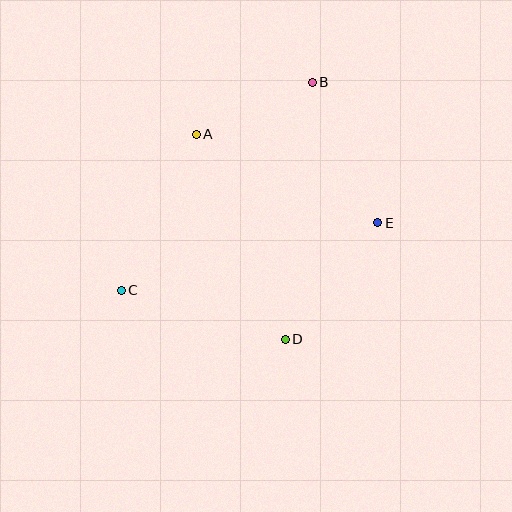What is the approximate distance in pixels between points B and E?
The distance between B and E is approximately 155 pixels.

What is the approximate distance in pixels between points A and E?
The distance between A and E is approximately 202 pixels.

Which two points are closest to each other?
Points A and B are closest to each other.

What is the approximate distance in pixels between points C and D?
The distance between C and D is approximately 171 pixels.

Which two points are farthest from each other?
Points B and C are farthest from each other.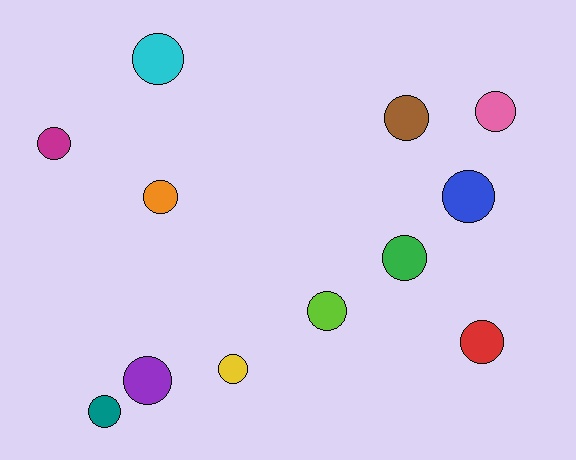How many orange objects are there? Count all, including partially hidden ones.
There is 1 orange object.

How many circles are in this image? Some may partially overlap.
There are 12 circles.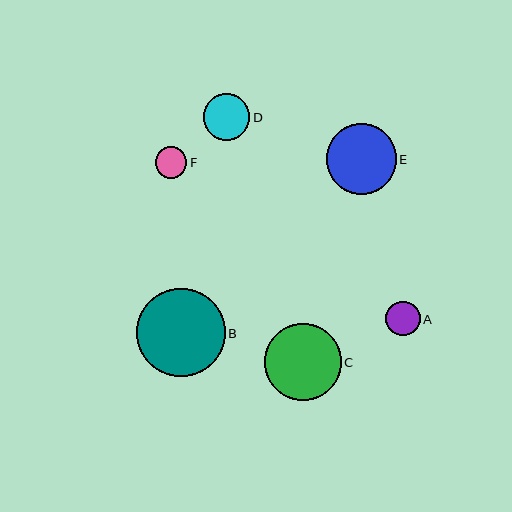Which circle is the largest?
Circle B is the largest with a size of approximately 89 pixels.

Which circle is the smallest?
Circle F is the smallest with a size of approximately 31 pixels.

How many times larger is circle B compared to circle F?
Circle B is approximately 2.8 times the size of circle F.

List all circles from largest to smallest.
From largest to smallest: B, C, E, D, A, F.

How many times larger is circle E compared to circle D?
Circle E is approximately 1.5 times the size of circle D.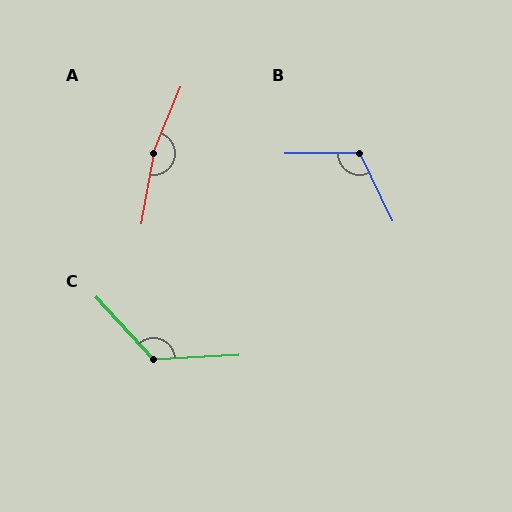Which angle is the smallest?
B, at approximately 115 degrees.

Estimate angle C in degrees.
Approximately 130 degrees.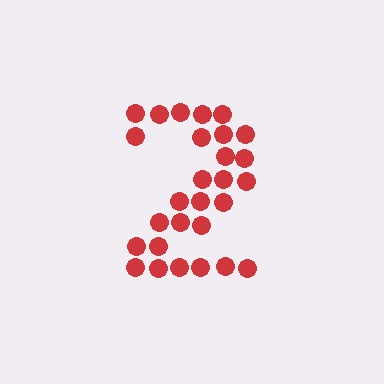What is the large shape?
The large shape is the digit 2.